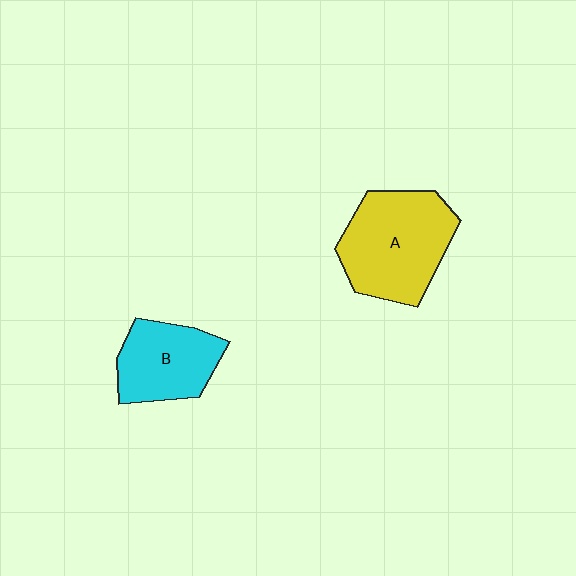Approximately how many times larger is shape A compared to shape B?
Approximately 1.4 times.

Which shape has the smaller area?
Shape B (cyan).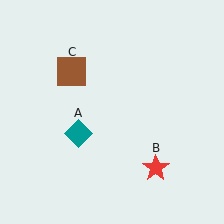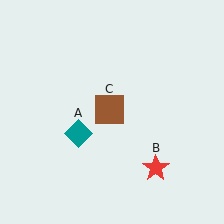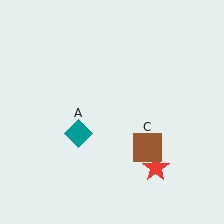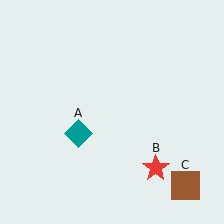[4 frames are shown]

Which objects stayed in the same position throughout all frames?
Teal diamond (object A) and red star (object B) remained stationary.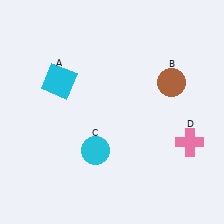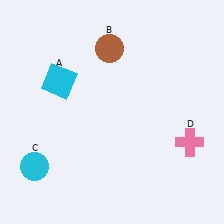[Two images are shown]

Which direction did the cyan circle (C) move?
The cyan circle (C) moved left.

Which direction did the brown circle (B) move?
The brown circle (B) moved left.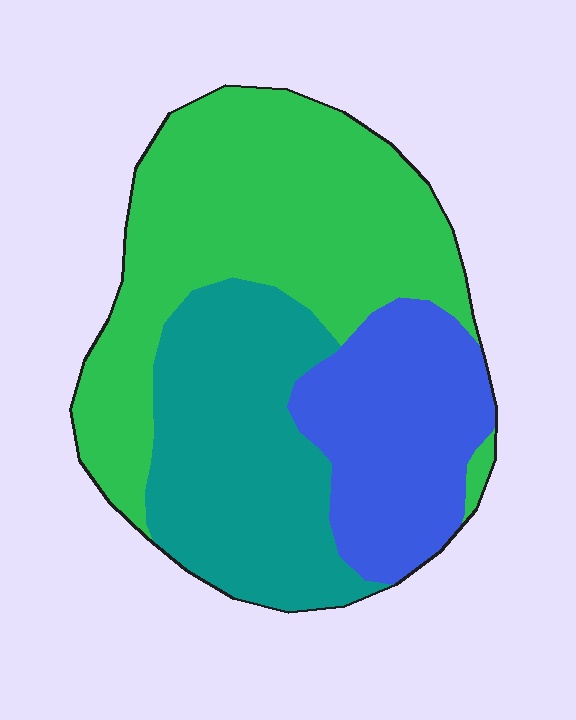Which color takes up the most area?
Green, at roughly 45%.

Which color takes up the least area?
Blue, at roughly 25%.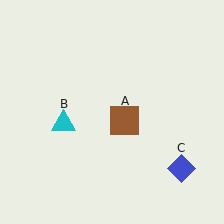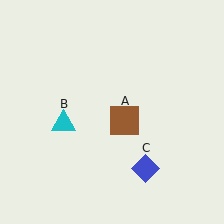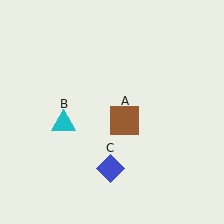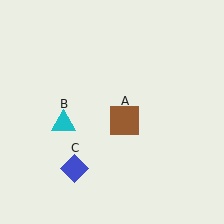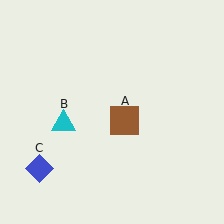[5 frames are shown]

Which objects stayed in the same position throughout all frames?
Brown square (object A) and cyan triangle (object B) remained stationary.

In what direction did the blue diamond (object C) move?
The blue diamond (object C) moved left.